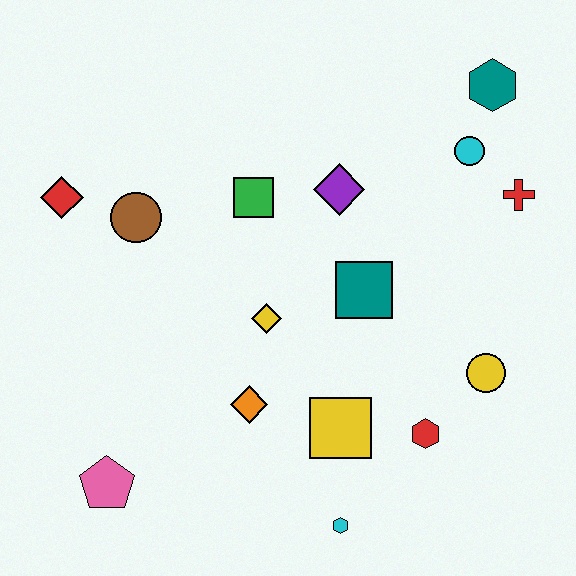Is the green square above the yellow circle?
Yes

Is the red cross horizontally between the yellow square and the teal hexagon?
No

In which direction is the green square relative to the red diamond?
The green square is to the right of the red diamond.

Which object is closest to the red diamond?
The brown circle is closest to the red diamond.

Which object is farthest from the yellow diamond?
The teal hexagon is farthest from the yellow diamond.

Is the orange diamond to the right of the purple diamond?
No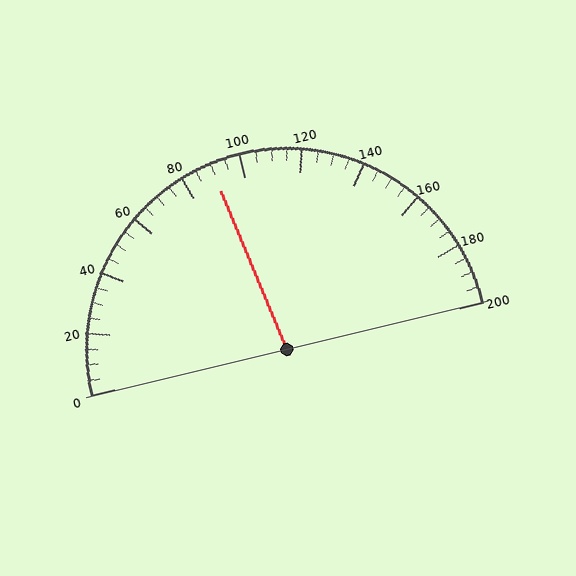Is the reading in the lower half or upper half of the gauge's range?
The reading is in the lower half of the range (0 to 200).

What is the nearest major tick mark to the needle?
The nearest major tick mark is 80.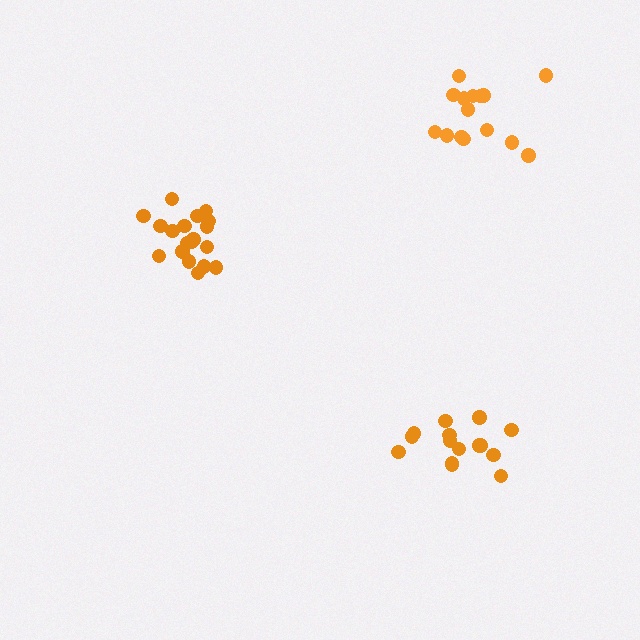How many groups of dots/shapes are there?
There are 3 groups.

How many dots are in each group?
Group 1: 15 dots, Group 2: 19 dots, Group 3: 15 dots (49 total).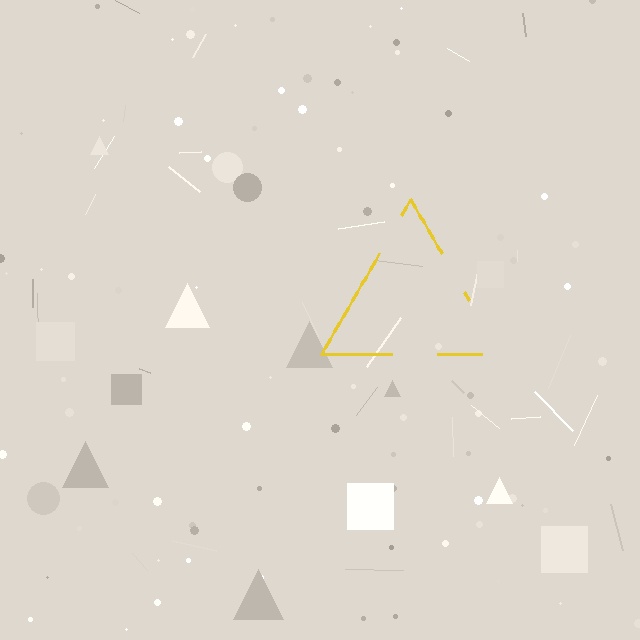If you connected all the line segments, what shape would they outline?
They would outline a triangle.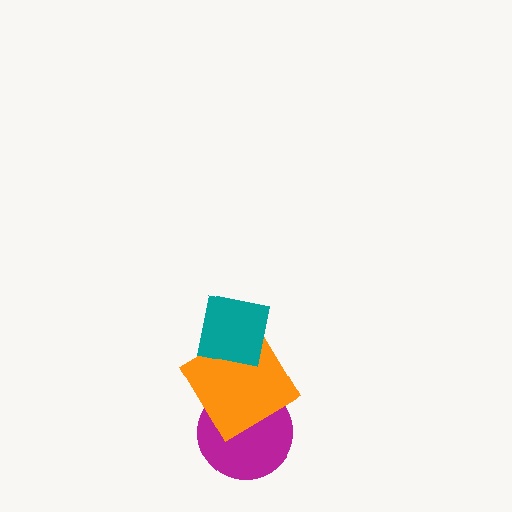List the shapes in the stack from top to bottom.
From top to bottom: the teal square, the orange diamond, the magenta circle.